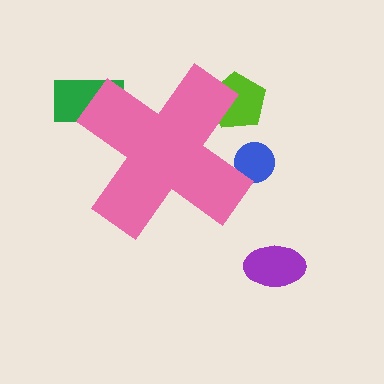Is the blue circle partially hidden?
Yes, the blue circle is partially hidden behind the pink cross.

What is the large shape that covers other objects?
A pink cross.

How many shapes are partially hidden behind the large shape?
3 shapes are partially hidden.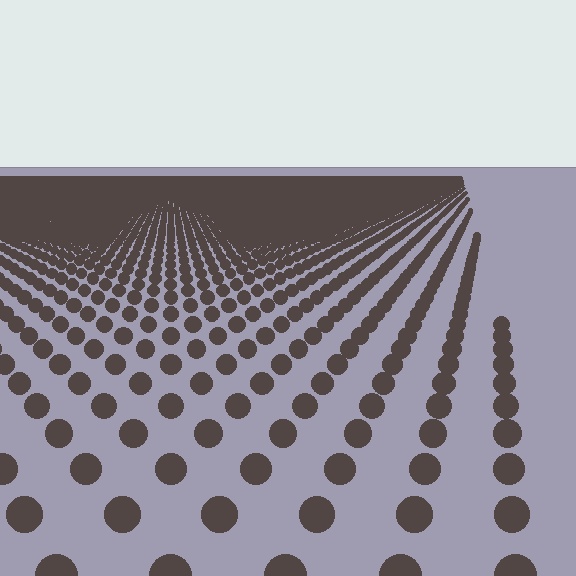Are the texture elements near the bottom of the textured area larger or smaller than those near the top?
Larger. Near the bottom, elements are closer to the viewer and appear at a bigger on-screen size.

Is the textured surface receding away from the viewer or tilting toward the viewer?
The surface is receding away from the viewer. Texture elements get smaller and denser toward the top.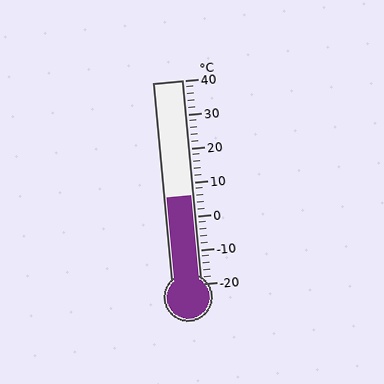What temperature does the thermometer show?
The thermometer shows approximately 6°C.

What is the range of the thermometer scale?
The thermometer scale ranges from -20°C to 40°C.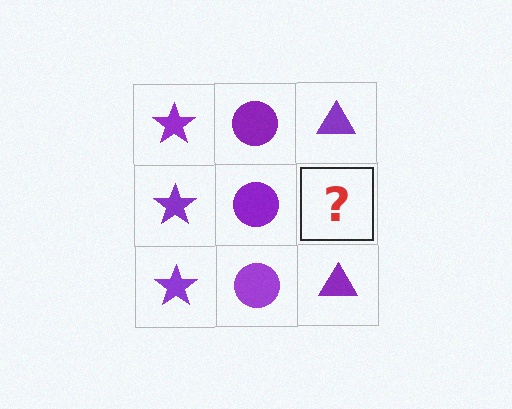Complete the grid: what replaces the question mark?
The question mark should be replaced with a purple triangle.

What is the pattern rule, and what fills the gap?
The rule is that each column has a consistent shape. The gap should be filled with a purple triangle.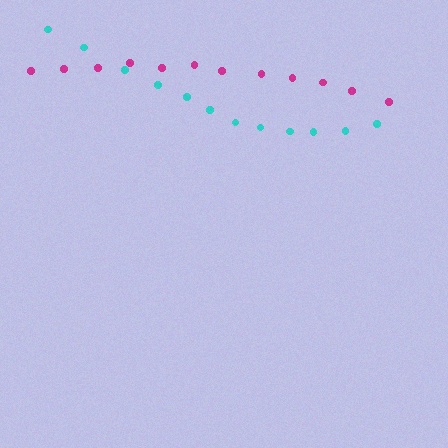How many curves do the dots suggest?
There are 2 distinct paths.